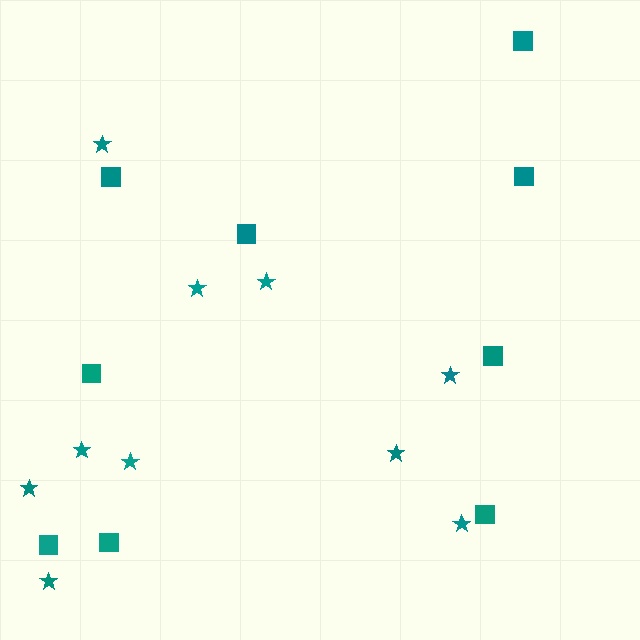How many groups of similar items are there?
There are 2 groups: one group of stars (10) and one group of squares (9).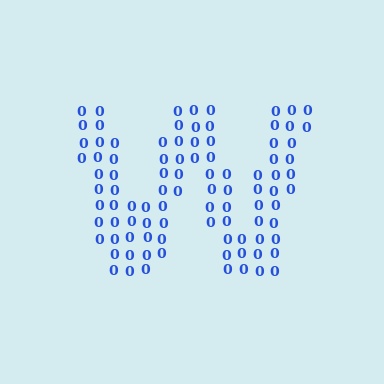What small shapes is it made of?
It is made of small digit 0's.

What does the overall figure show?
The overall figure shows the letter W.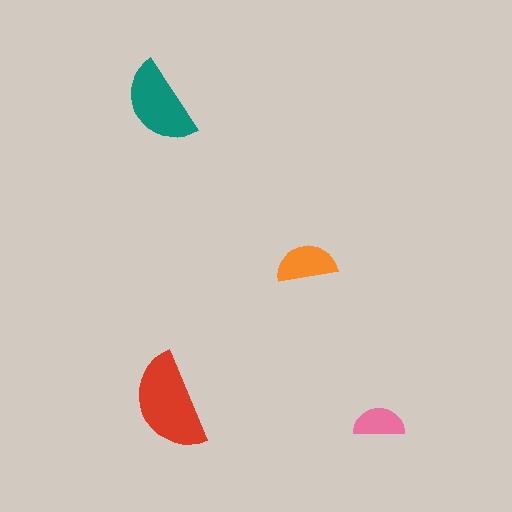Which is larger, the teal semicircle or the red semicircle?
The red one.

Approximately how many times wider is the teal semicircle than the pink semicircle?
About 1.5 times wider.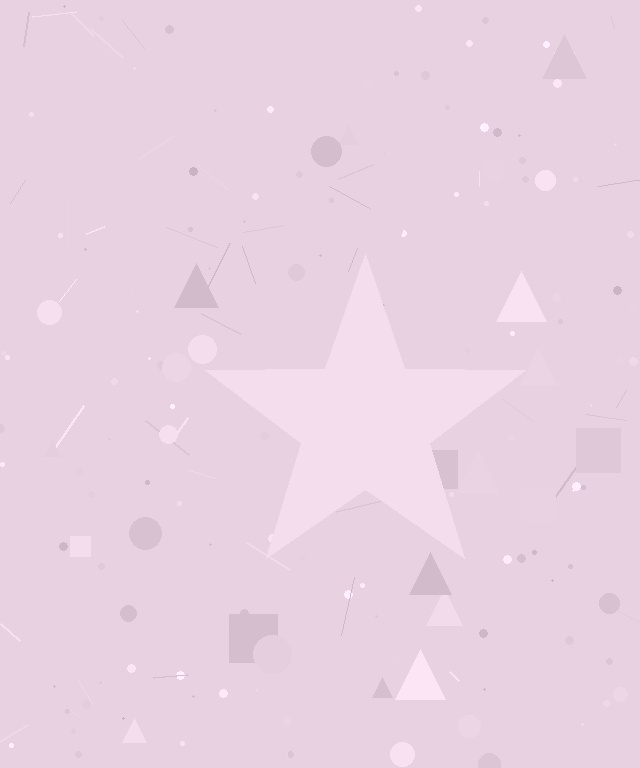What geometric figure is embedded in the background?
A star is embedded in the background.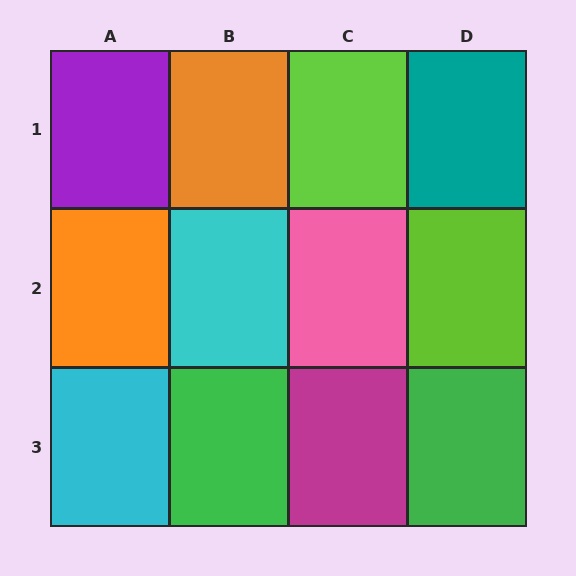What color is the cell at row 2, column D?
Lime.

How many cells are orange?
2 cells are orange.